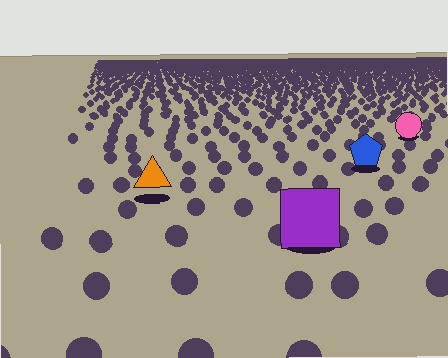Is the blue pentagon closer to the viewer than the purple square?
No. The purple square is closer — you can tell from the texture gradient: the ground texture is coarser near it.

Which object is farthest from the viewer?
The pink circle is farthest from the viewer. It appears smaller and the ground texture around it is denser.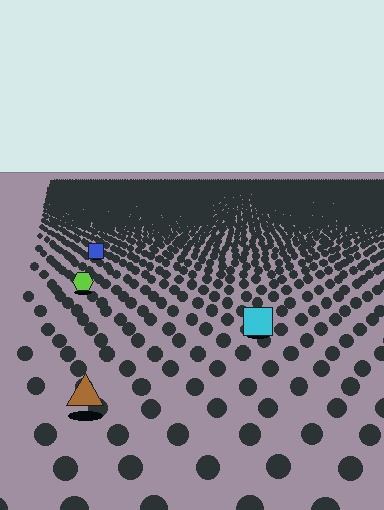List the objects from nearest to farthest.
From nearest to farthest: the brown triangle, the cyan square, the lime hexagon, the blue square.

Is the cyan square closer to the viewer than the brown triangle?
No. The brown triangle is closer — you can tell from the texture gradient: the ground texture is coarser near it.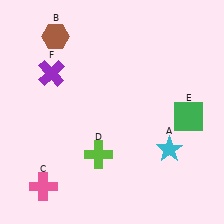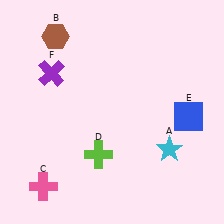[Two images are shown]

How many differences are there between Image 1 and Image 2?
There is 1 difference between the two images.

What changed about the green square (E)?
In Image 1, E is green. In Image 2, it changed to blue.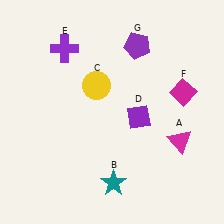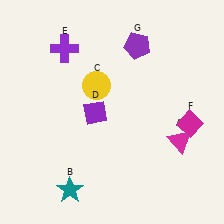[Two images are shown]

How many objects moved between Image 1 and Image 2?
3 objects moved between the two images.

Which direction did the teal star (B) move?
The teal star (B) moved left.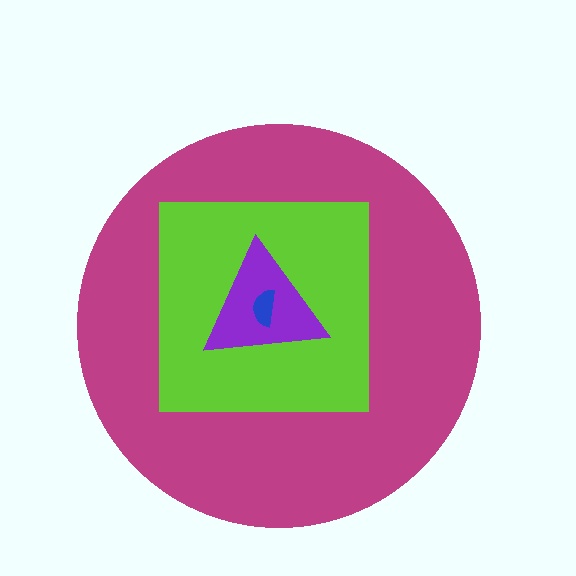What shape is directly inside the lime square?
The purple triangle.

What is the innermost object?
The blue semicircle.